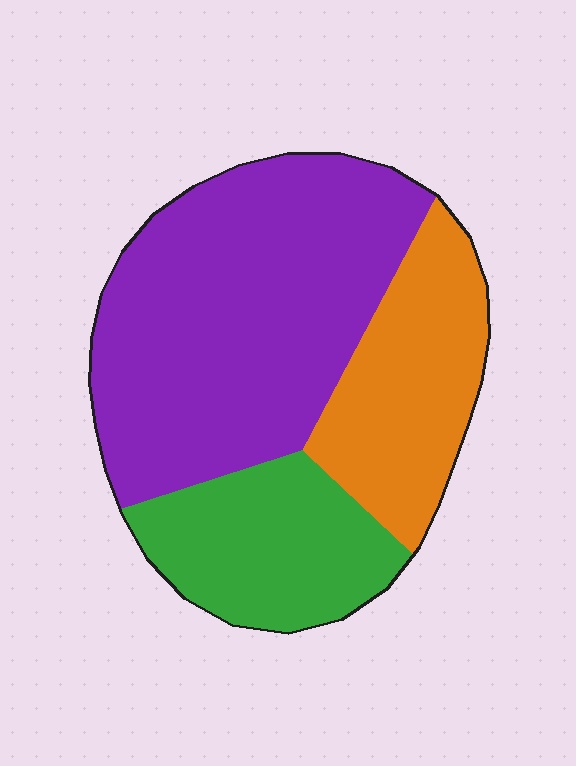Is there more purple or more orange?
Purple.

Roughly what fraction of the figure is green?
Green covers about 20% of the figure.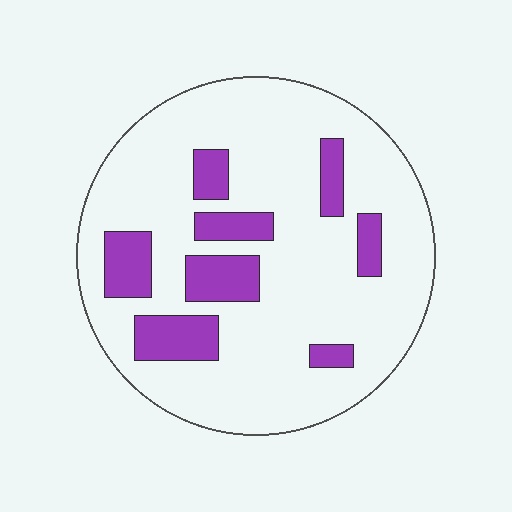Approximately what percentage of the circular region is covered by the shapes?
Approximately 20%.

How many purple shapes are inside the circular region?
8.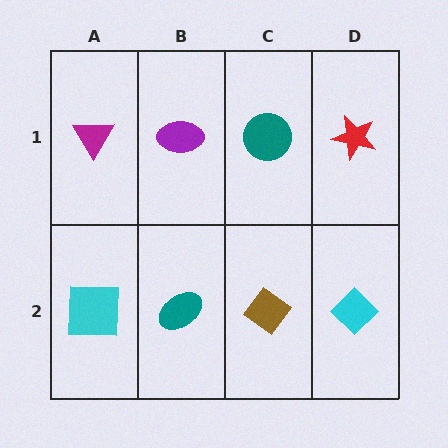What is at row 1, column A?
A magenta triangle.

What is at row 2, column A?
A cyan square.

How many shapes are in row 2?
4 shapes.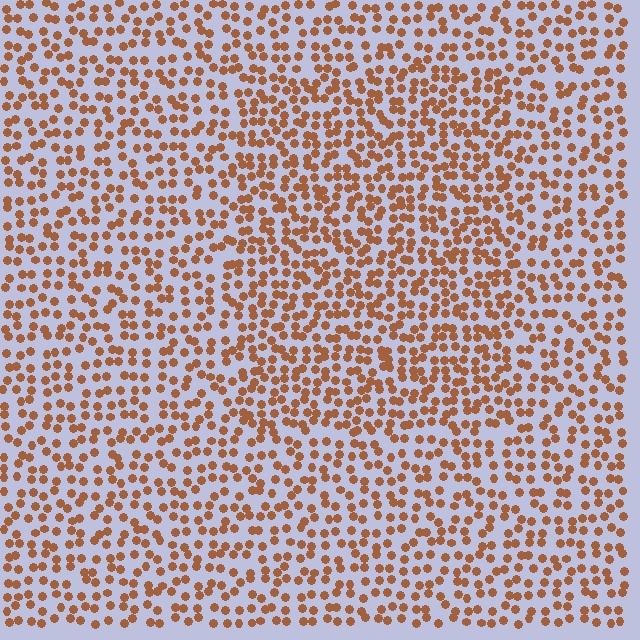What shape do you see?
I see a rectangle.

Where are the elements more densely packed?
The elements are more densely packed inside the rectangle boundary.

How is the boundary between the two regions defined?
The boundary is defined by a change in element density (approximately 1.4x ratio). All elements are the same color, size, and shape.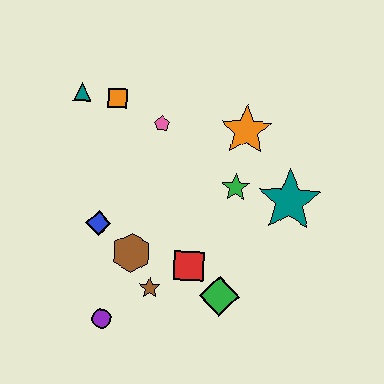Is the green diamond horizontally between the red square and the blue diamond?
No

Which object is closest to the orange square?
The teal triangle is closest to the orange square.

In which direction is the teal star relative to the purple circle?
The teal star is to the right of the purple circle.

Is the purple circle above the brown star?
No